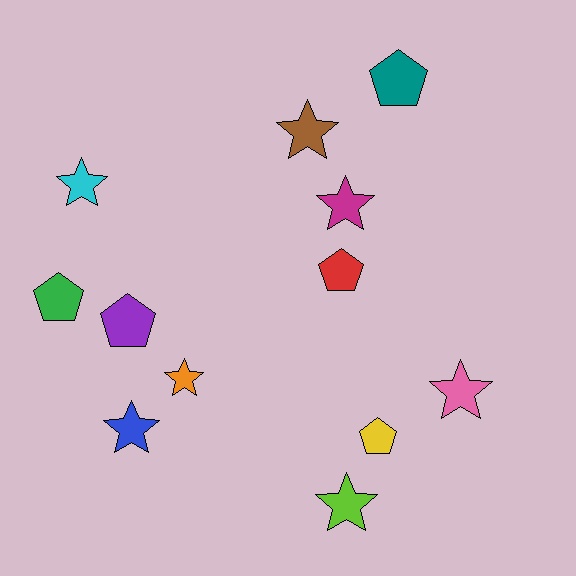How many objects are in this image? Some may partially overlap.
There are 12 objects.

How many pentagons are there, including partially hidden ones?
There are 5 pentagons.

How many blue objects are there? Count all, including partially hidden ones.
There is 1 blue object.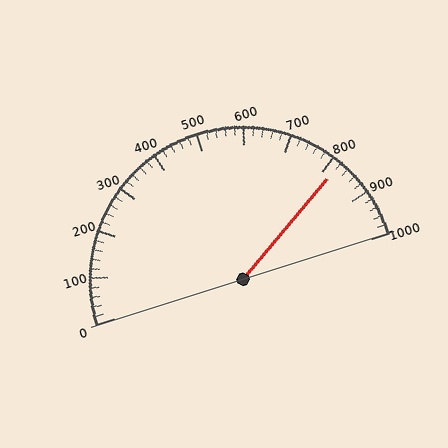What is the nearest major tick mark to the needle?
The nearest major tick mark is 800.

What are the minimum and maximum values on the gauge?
The gauge ranges from 0 to 1000.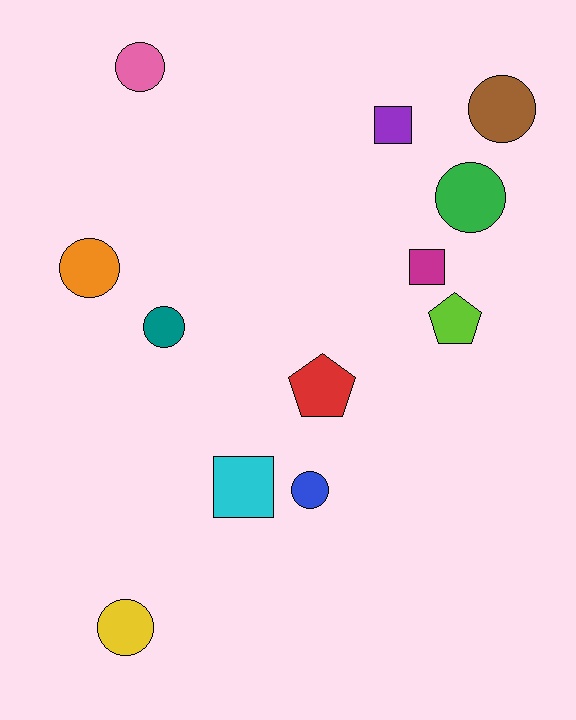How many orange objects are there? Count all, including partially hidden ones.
There is 1 orange object.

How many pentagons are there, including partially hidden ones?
There are 2 pentagons.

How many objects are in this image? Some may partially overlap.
There are 12 objects.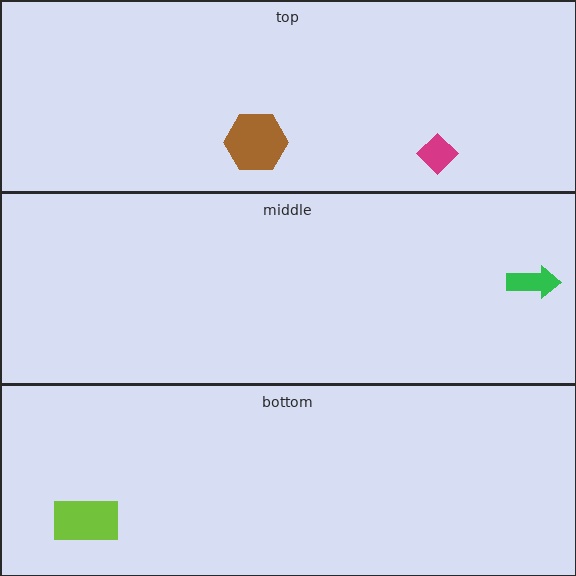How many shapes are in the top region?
2.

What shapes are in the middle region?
The green arrow.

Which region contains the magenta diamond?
The top region.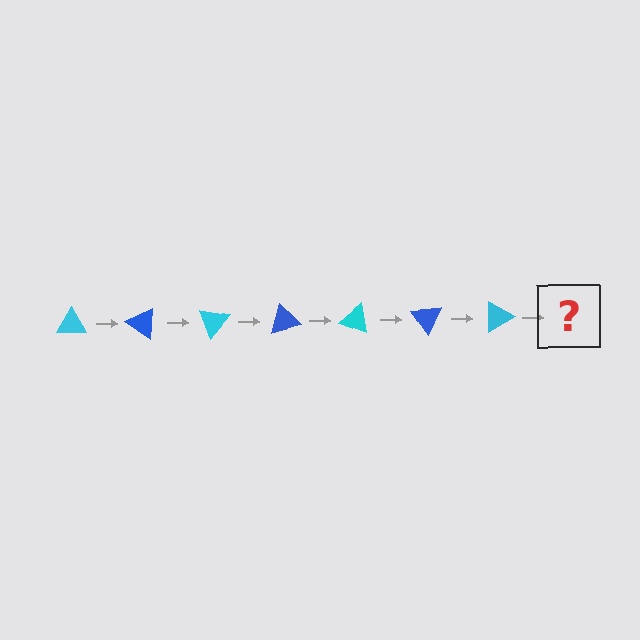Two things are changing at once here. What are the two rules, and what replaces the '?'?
The two rules are that it rotates 35 degrees each step and the color cycles through cyan and blue. The '?' should be a blue triangle, rotated 245 degrees from the start.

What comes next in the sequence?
The next element should be a blue triangle, rotated 245 degrees from the start.